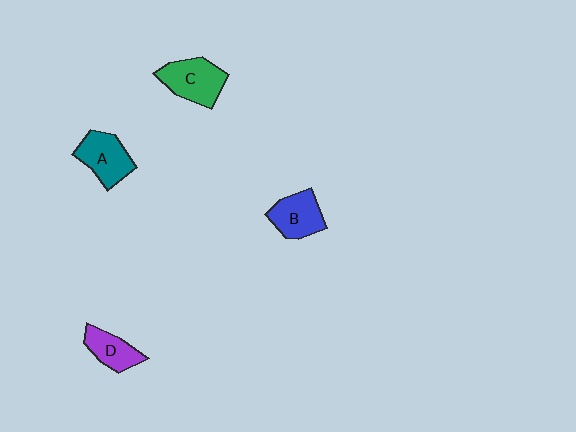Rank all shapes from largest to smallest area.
From largest to smallest: C (green), A (teal), B (blue), D (purple).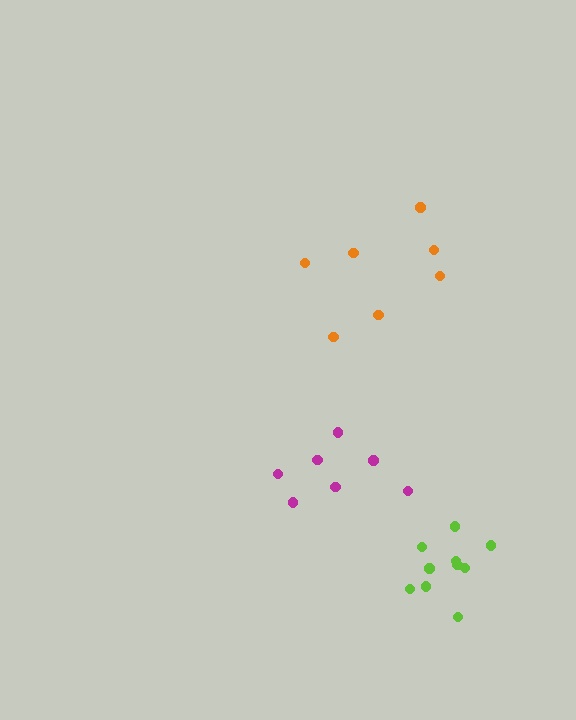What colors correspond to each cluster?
The clusters are colored: orange, lime, magenta.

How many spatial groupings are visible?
There are 3 spatial groupings.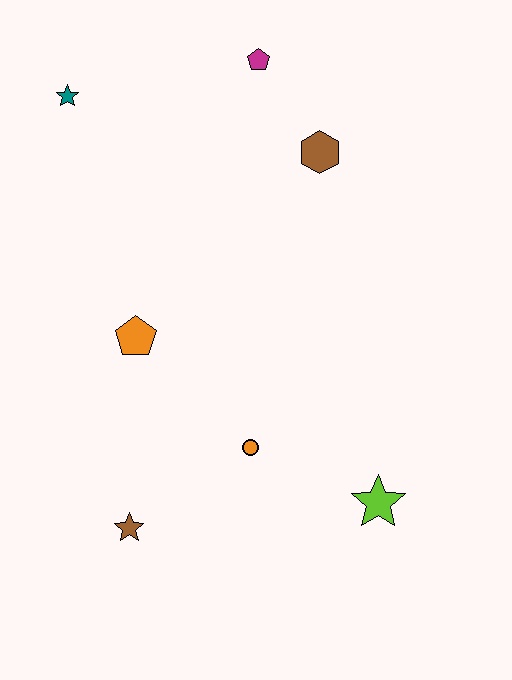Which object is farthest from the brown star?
The magenta pentagon is farthest from the brown star.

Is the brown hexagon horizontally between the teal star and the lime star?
Yes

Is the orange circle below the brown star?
No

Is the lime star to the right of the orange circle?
Yes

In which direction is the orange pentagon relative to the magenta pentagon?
The orange pentagon is below the magenta pentagon.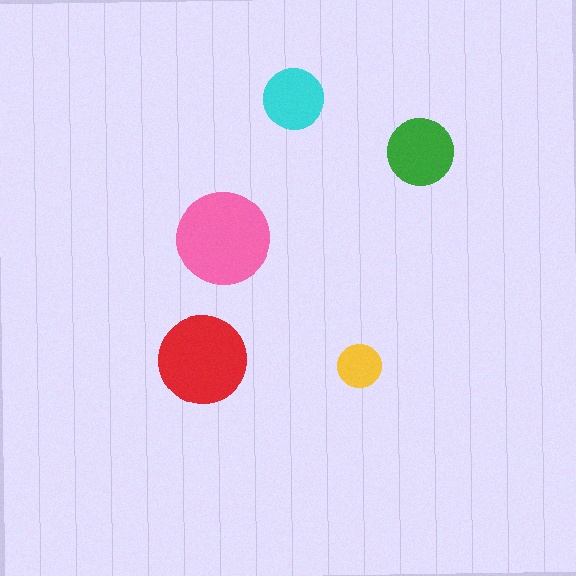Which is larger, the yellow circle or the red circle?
The red one.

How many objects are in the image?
There are 5 objects in the image.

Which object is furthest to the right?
The green circle is rightmost.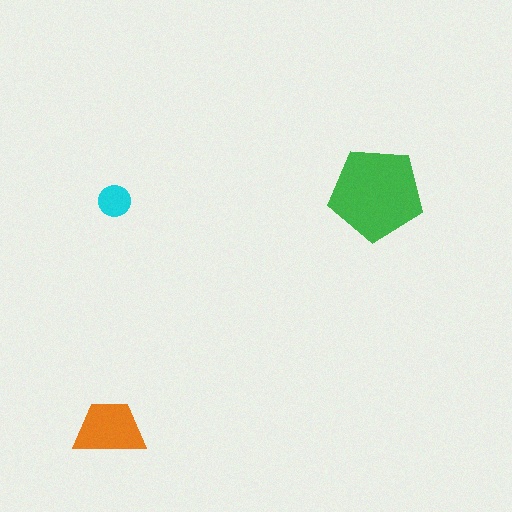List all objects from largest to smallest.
The green pentagon, the orange trapezoid, the cyan circle.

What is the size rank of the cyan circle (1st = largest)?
3rd.